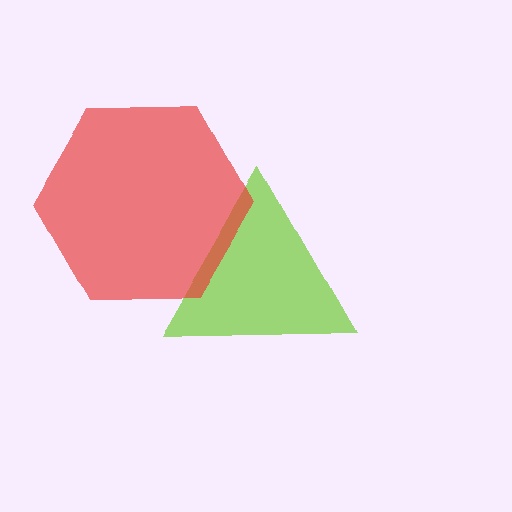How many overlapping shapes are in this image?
There are 2 overlapping shapes in the image.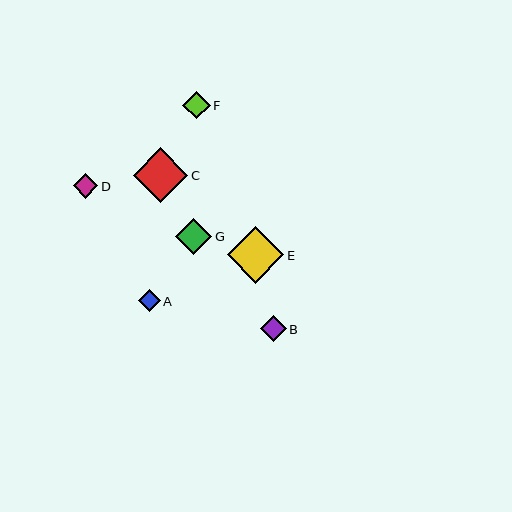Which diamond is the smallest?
Diamond A is the smallest with a size of approximately 21 pixels.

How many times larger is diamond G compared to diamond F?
Diamond G is approximately 1.3 times the size of diamond F.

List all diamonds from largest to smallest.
From largest to smallest: E, C, G, F, B, D, A.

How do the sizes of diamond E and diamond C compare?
Diamond E and diamond C are approximately the same size.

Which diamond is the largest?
Diamond E is the largest with a size of approximately 57 pixels.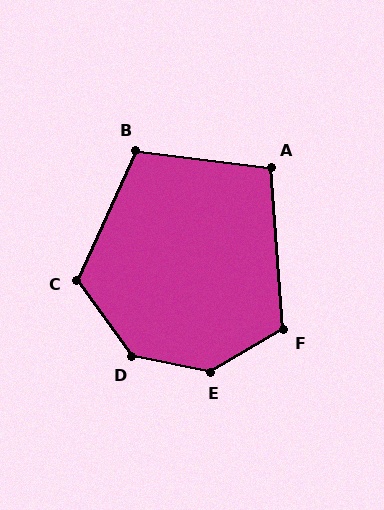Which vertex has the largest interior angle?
E, at approximately 139 degrees.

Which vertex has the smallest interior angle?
A, at approximately 101 degrees.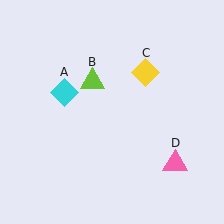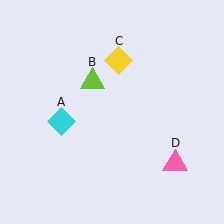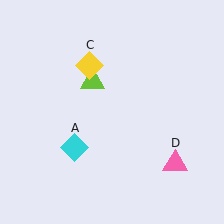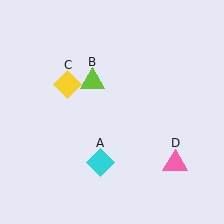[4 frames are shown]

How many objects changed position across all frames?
2 objects changed position: cyan diamond (object A), yellow diamond (object C).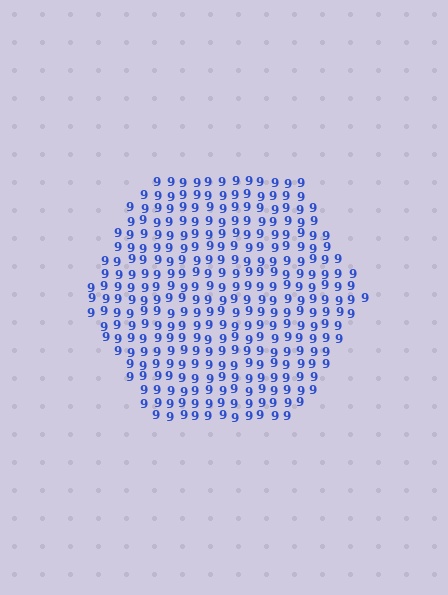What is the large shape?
The large shape is a hexagon.